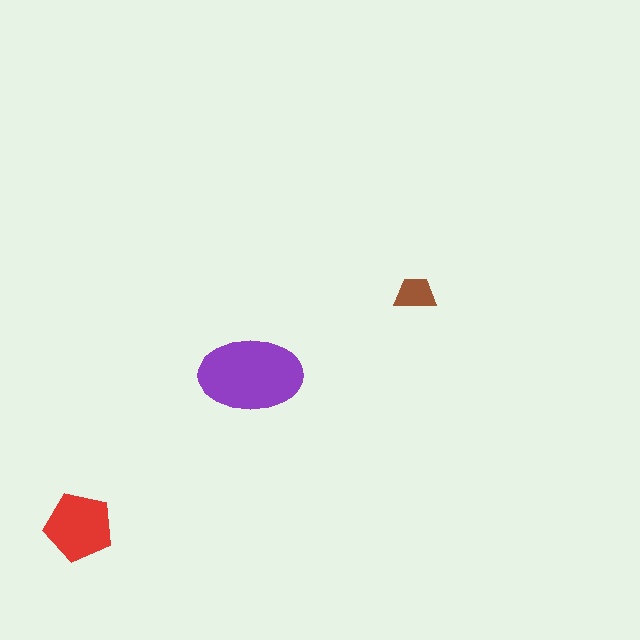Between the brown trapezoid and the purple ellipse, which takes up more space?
The purple ellipse.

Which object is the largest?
The purple ellipse.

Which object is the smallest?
The brown trapezoid.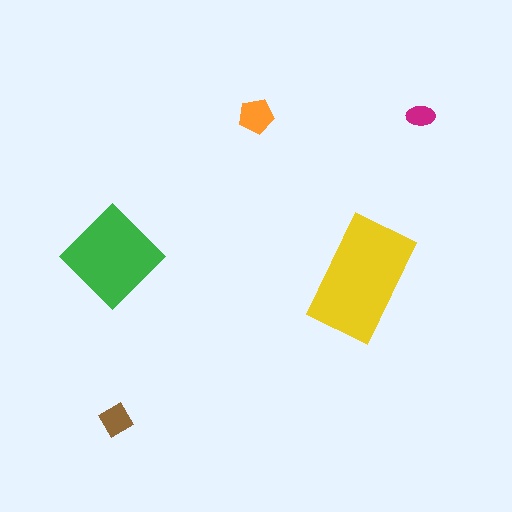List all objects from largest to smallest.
The yellow rectangle, the green diamond, the orange pentagon, the brown diamond, the magenta ellipse.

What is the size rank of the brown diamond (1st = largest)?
4th.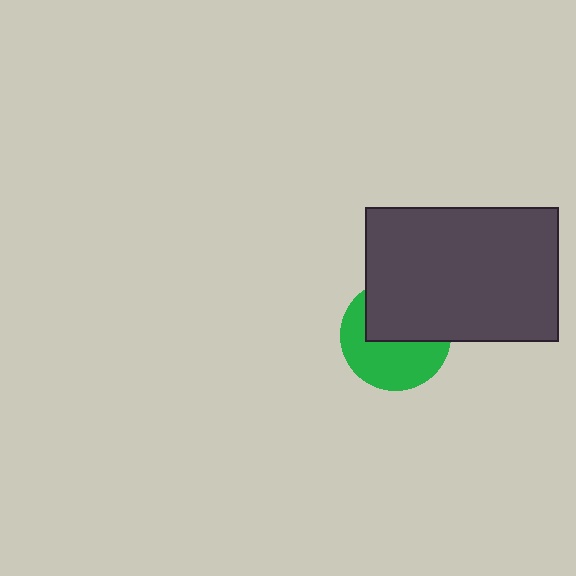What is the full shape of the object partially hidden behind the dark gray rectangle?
The partially hidden object is a green circle.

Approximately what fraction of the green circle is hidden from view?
Roughly 47% of the green circle is hidden behind the dark gray rectangle.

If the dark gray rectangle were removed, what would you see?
You would see the complete green circle.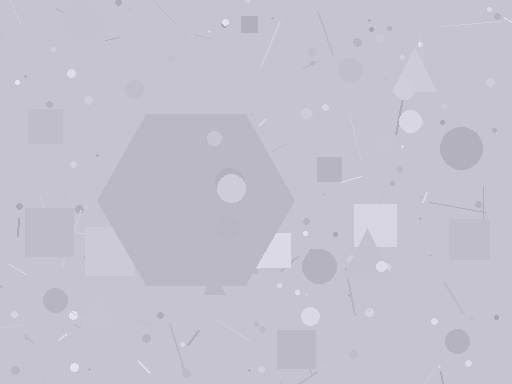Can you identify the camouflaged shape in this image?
The camouflaged shape is a hexagon.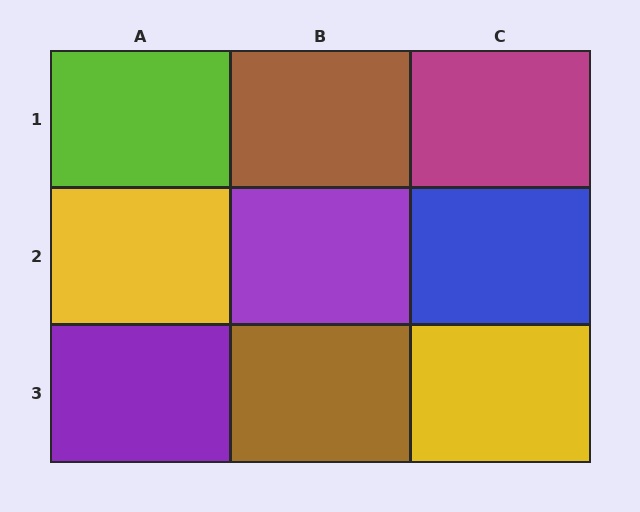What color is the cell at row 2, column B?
Purple.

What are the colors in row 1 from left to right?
Lime, brown, magenta.